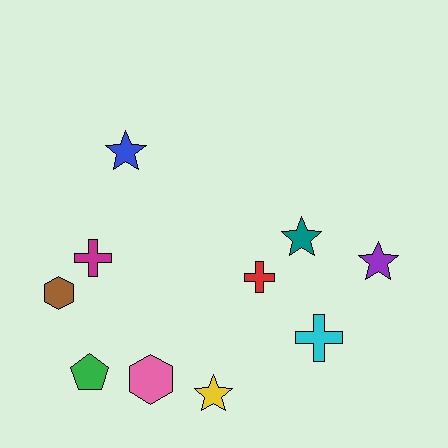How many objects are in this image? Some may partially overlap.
There are 10 objects.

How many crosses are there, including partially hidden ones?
There are 3 crosses.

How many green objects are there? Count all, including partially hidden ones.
There is 1 green object.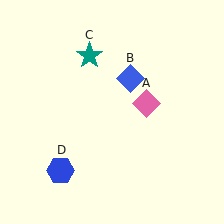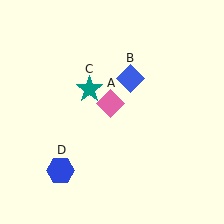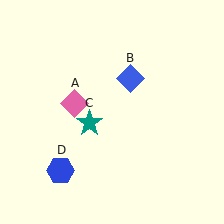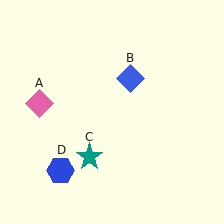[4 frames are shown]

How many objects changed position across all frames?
2 objects changed position: pink diamond (object A), teal star (object C).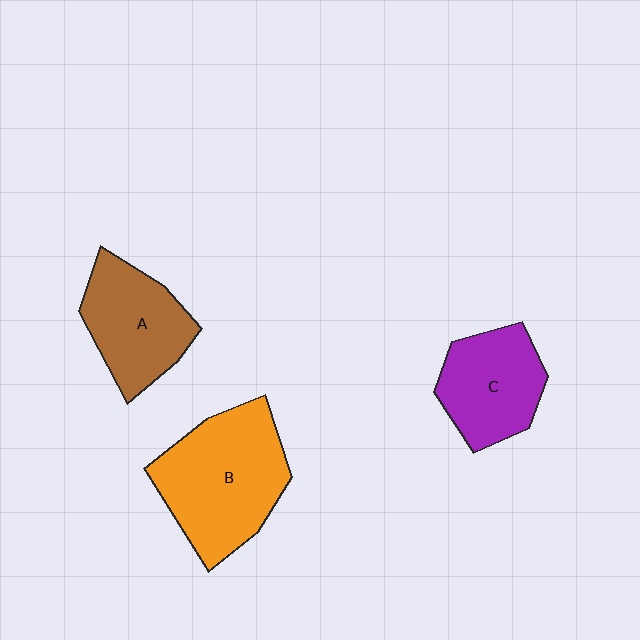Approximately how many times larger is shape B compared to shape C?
Approximately 1.5 times.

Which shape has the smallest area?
Shape C (purple).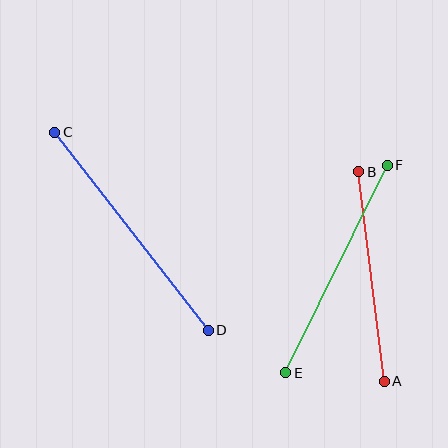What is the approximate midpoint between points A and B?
The midpoint is at approximately (371, 277) pixels.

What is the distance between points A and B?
The distance is approximately 211 pixels.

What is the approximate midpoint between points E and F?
The midpoint is at approximately (337, 269) pixels.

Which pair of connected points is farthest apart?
Points C and D are farthest apart.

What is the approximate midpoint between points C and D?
The midpoint is at approximately (131, 231) pixels.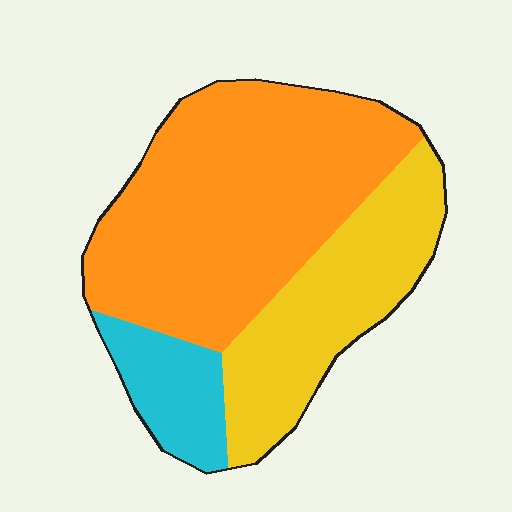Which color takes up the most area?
Orange, at roughly 55%.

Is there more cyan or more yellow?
Yellow.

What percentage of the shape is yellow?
Yellow covers 30% of the shape.